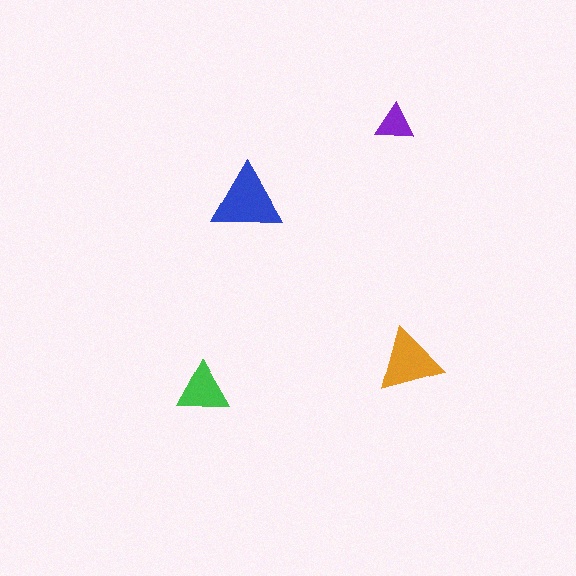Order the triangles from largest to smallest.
the blue one, the orange one, the green one, the purple one.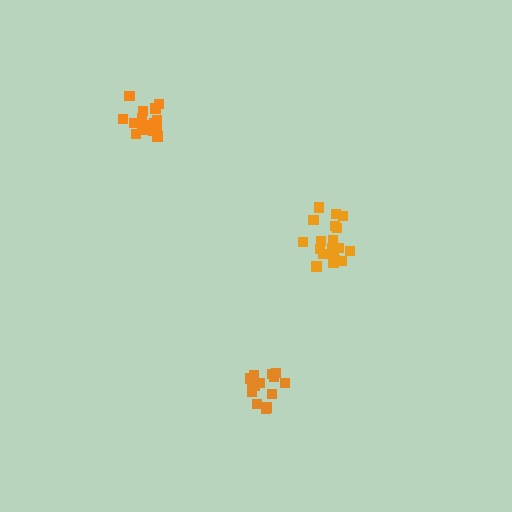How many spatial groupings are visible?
There are 3 spatial groupings.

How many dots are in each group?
Group 1: 19 dots, Group 2: 15 dots, Group 3: 18 dots (52 total).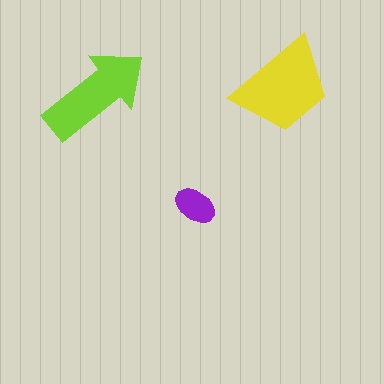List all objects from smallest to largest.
The purple ellipse, the lime arrow, the yellow trapezoid.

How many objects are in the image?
There are 3 objects in the image.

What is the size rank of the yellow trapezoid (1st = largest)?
1st.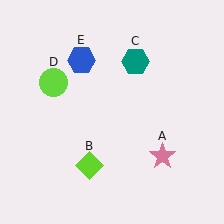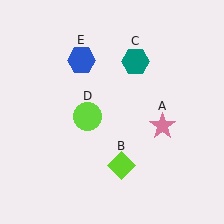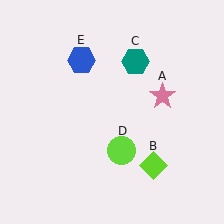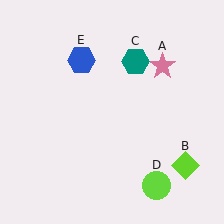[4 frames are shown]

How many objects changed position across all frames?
3 objects changed position: pink star (object A), lime diamond (object B), lime circle (object D).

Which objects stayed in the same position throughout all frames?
Teal hexagon (object C) and blue hexagon (object E) remained stationary.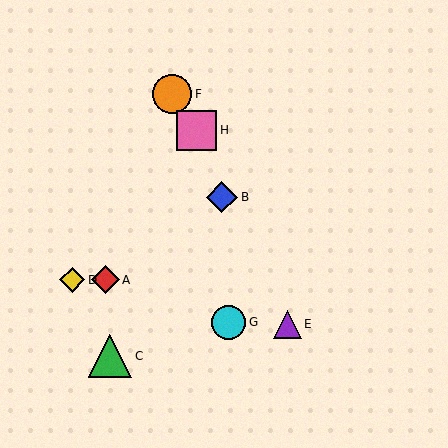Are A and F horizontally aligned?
No, A is at y≈280 and F is at y≈94.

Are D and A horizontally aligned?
Yes, both are at y≈280.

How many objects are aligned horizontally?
2 objects (A, D) are aligned horizontally.